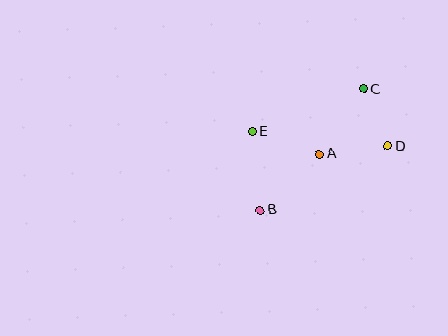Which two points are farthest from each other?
Points B and C are farthest from each other.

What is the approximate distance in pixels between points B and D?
The distance between B and D is approximately 143 pixels.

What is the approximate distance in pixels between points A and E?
The distance between A and E is approximately 71 pixels.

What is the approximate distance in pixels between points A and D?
The distance between A and D is approximately 69 pixels.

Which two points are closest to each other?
Points C and D are closest to each other.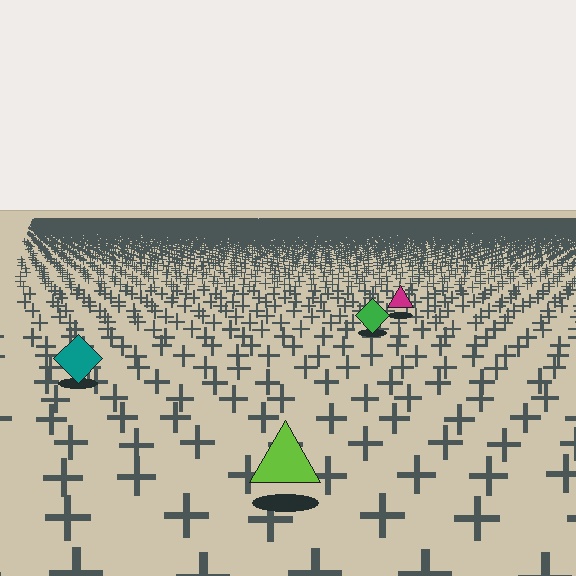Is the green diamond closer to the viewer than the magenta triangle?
Yes. The green diamond is closer — you can tell from the texture gradient: the ground texture is coarser near it.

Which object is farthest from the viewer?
The magenta triangle is farthest from the viewer. It appears smaller and the ground texture around it is denser.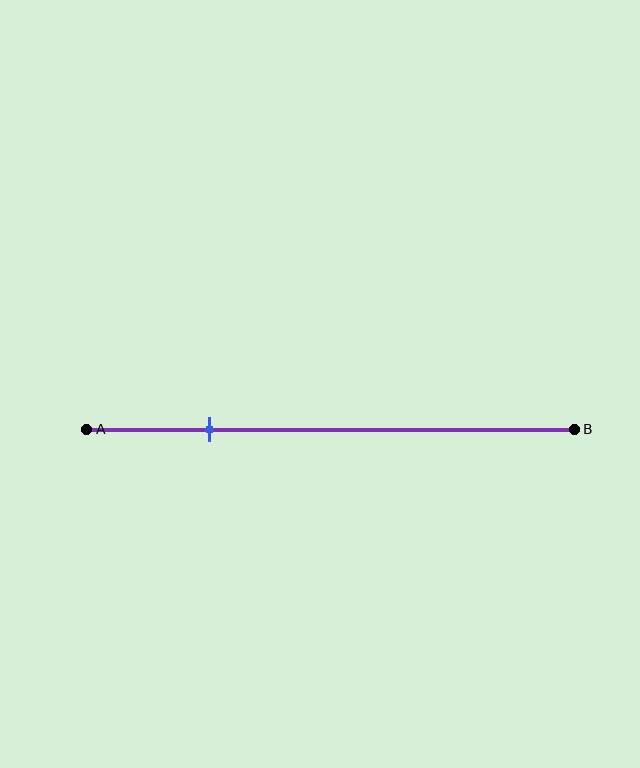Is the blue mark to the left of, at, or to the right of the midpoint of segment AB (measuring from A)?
The blue mark is to the left of the midpoint of segment AB.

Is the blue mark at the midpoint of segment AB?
No, the mark is at about 25% from A, not at the 50% midpoint.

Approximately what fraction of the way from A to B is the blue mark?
The blue mark is approximately 25% of the way from A to B.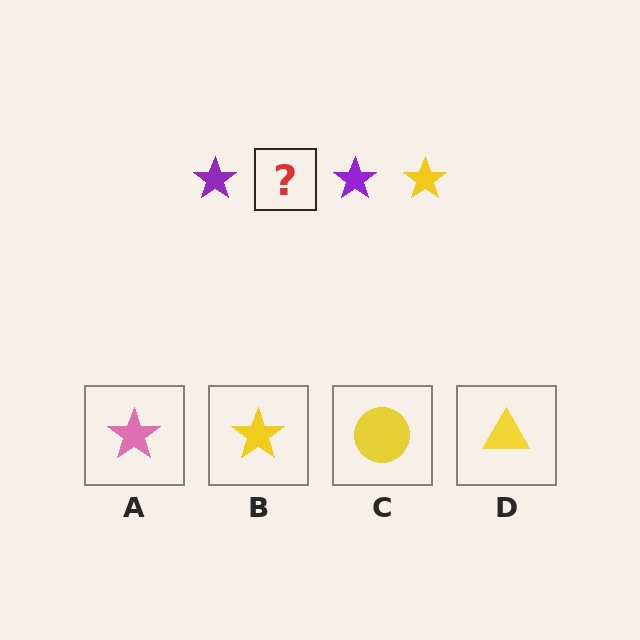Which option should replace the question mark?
Option B.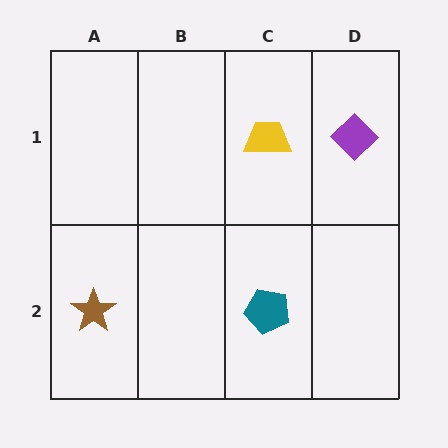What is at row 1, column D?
A purple diamond.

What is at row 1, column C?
A yellow trapezoid.